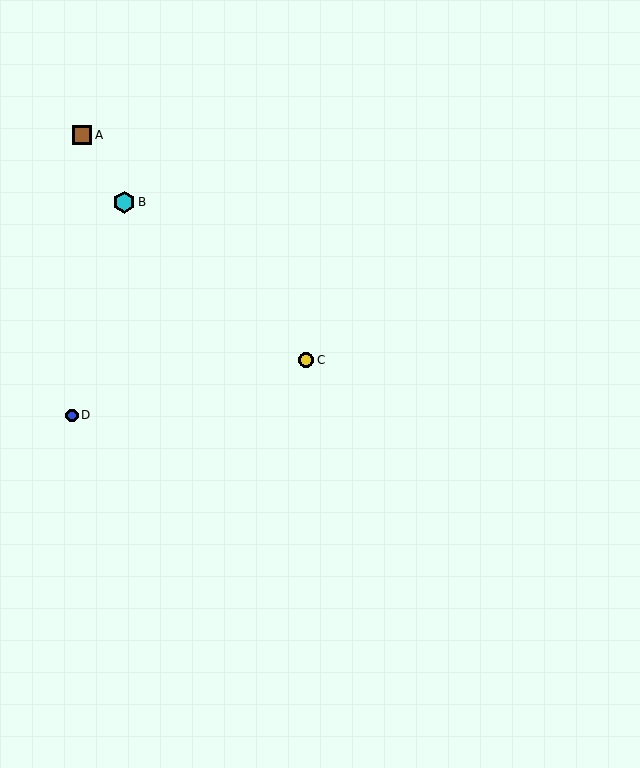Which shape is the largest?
The cyan hexagon (labeled B) is the largest.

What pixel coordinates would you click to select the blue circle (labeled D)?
Click at (72, 415) to select the blue circle D.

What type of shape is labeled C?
Shape C is a yellow circle.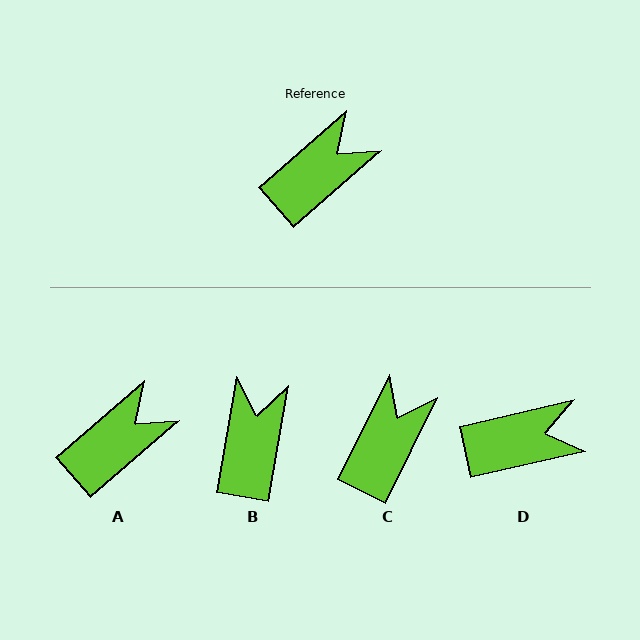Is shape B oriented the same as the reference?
No, it is off by about 39 degrees.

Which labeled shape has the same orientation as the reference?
A.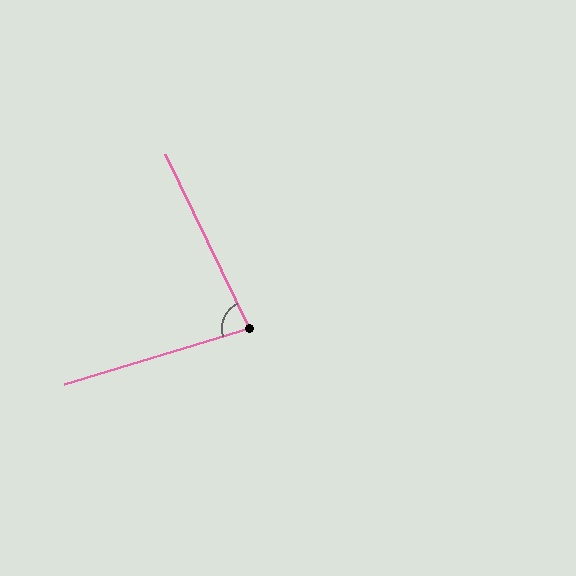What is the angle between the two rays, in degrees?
Approximately 81 degrees.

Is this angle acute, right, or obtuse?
It is acute.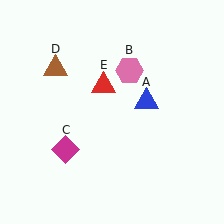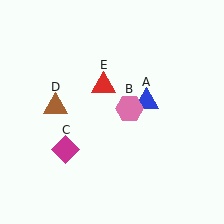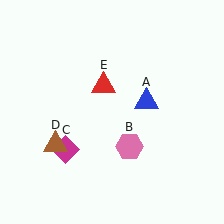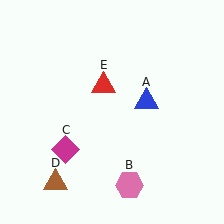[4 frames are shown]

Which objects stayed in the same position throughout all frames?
Blue triangle (object A) and magenta diamond (object C) and red triangle (object E) remained stationary.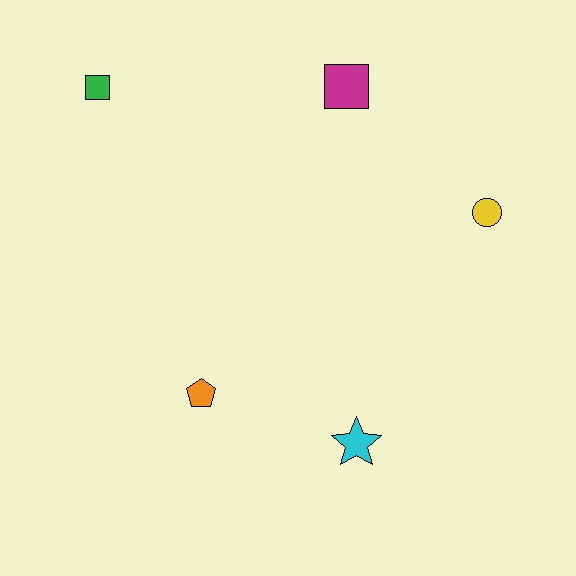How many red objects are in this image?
There are no red objects.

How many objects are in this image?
There are 5 objects.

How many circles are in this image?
There is 1 circle.